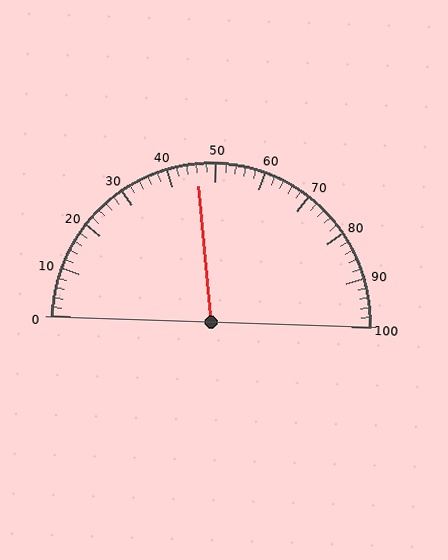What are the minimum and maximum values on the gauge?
The gauge ranges from 0 to 100.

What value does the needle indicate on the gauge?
The needle indicates approximately 46.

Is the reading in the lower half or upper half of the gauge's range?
The reading is in the lower half of the range (0 to 100).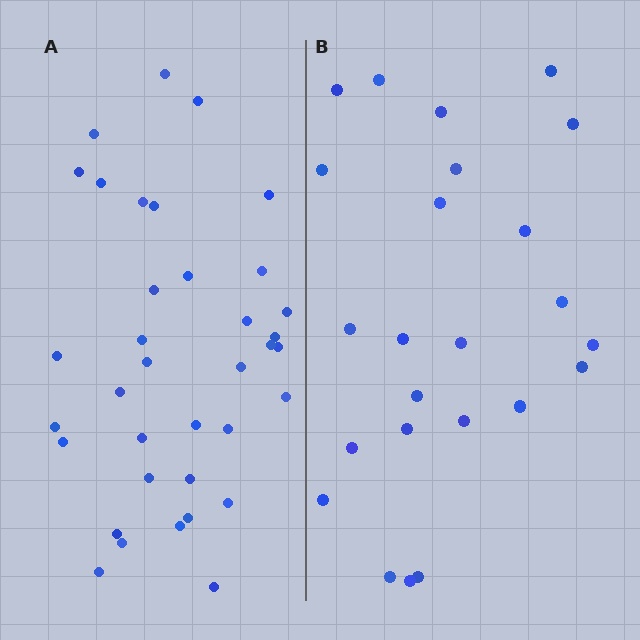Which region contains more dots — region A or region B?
Region A (the left region) has more dots.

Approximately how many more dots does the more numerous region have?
Region A has roughly 12 or so more dots than region B.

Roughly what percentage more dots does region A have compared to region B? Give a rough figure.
About 50% more.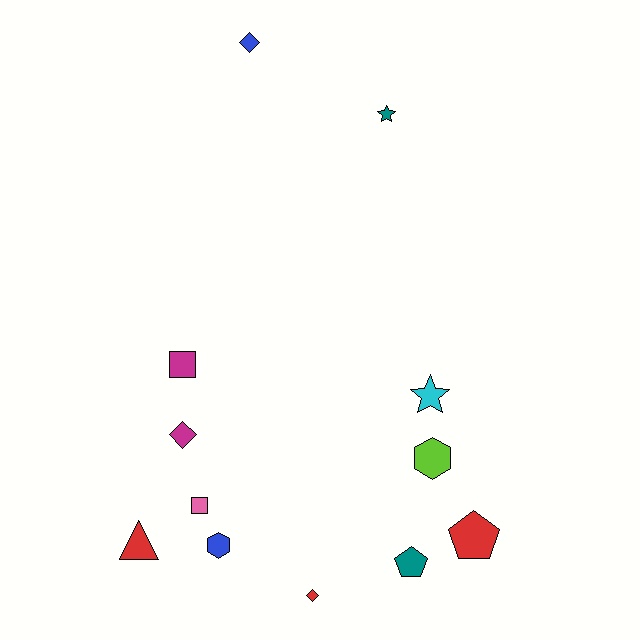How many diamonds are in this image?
There are 3 diamonds.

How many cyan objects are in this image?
There is 1 cyan object.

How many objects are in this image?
There are 12 objects.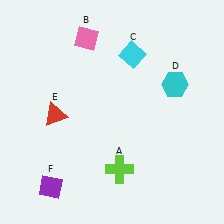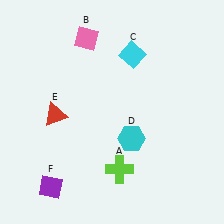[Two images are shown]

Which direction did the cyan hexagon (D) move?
The cyan hexagon (D) moved down.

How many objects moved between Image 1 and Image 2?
1 object moved between the two images.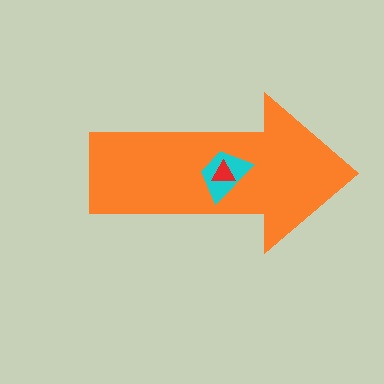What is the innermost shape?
The red triangle.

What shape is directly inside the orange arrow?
The cyan trapezoid.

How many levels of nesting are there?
3.